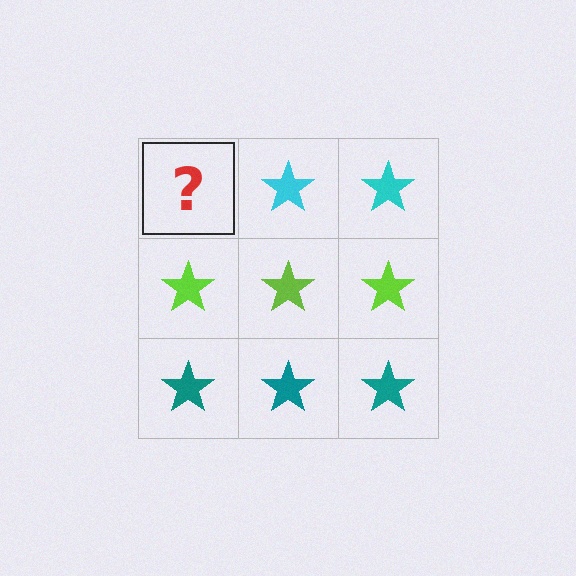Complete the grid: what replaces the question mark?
The question mark should be replaced with a cyan star.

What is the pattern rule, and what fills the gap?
The rule is that each row has a consistent color. The gap should be filled with a cyan star.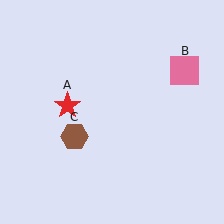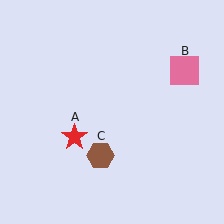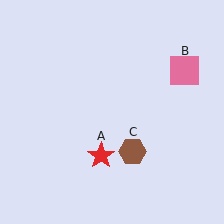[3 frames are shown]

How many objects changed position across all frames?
2 objects changed position: red star (object A), brown hexagon (object C).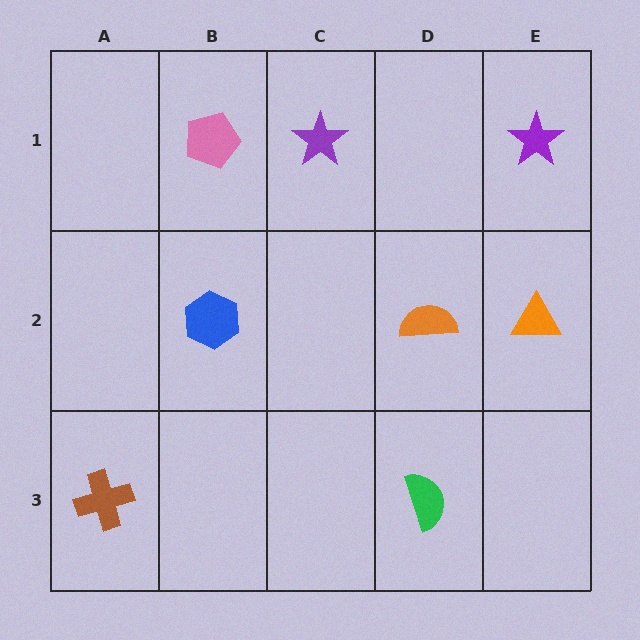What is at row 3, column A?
A brown cross.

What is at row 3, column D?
A green semicircle.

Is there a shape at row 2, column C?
No, that cell is empty.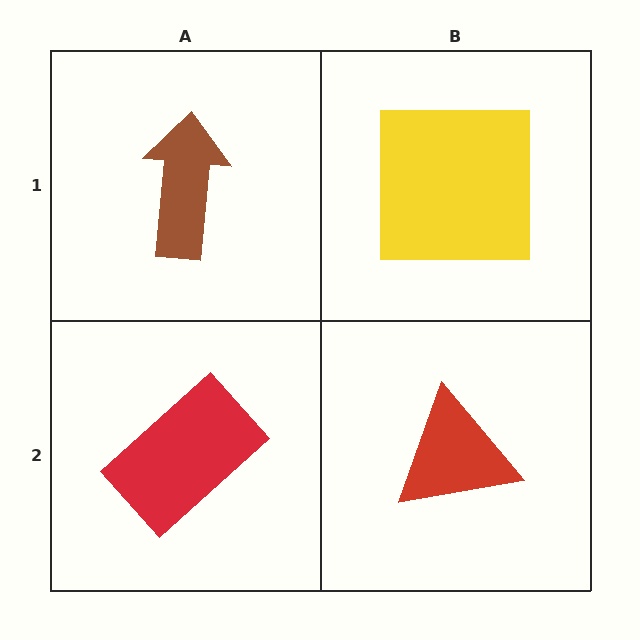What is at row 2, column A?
A red rectangle.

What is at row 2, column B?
A red triangle.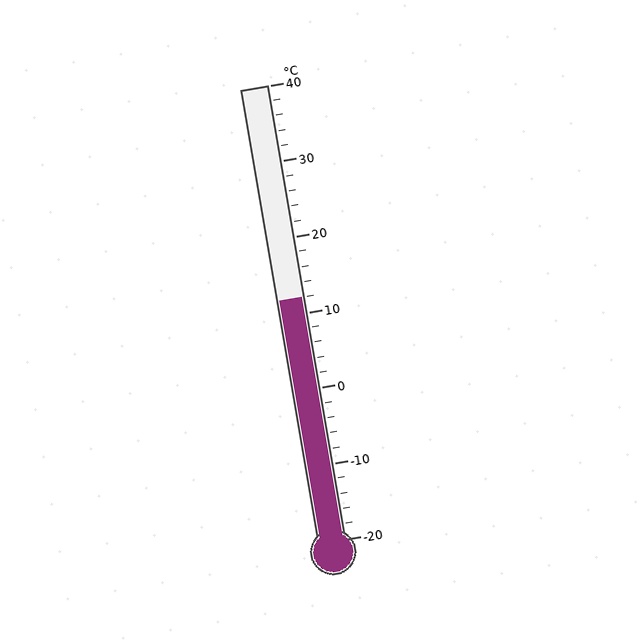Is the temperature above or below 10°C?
The temperature is above 10°C.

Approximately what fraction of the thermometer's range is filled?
The thermometer is filled to approximately 55% of its range.